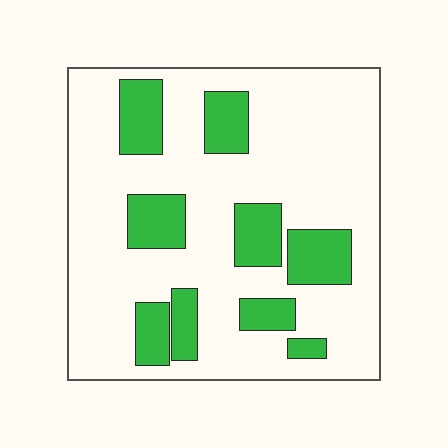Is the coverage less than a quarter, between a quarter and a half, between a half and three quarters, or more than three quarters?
Less than a quarter.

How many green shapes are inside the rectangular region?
9.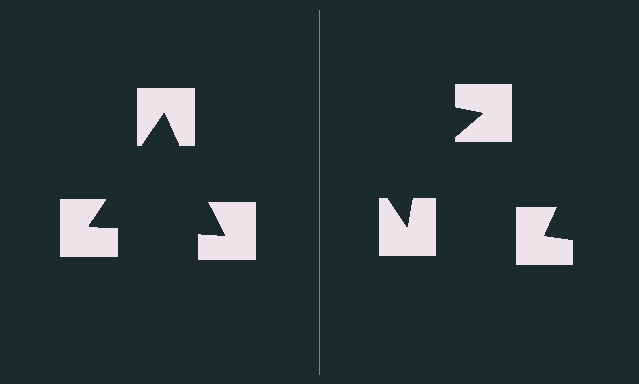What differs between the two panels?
The notched squares are positioned identically on both sides; only the wedge orientations differ. On the left they align to a triangle; on the right they are misaligned.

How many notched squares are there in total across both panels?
6 — 3 on each side.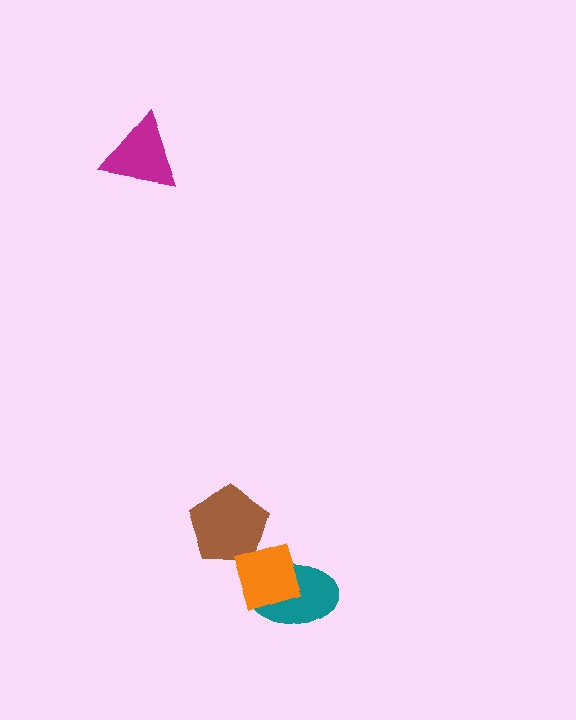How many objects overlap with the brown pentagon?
0 objects overlap with the brown pentagon.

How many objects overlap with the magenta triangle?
0 objects overlap with the magenta triangle.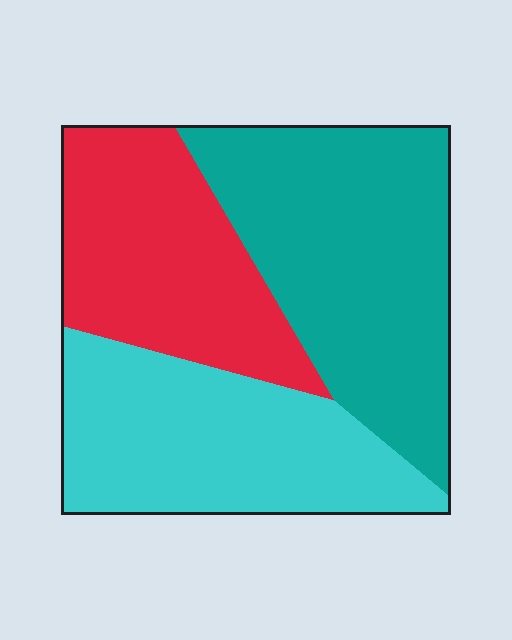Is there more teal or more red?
Teal.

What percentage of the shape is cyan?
Cyan covers 32% of the shape.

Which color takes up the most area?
Teal, at roughly 40%.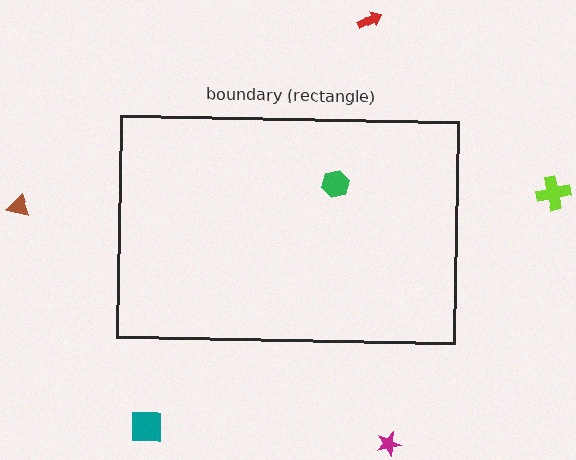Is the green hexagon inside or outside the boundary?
Inside.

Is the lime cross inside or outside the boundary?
Outside.